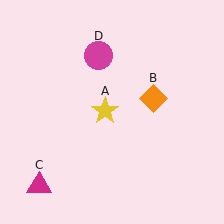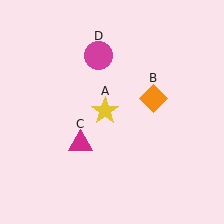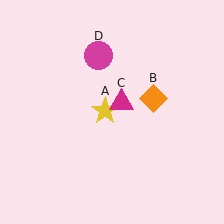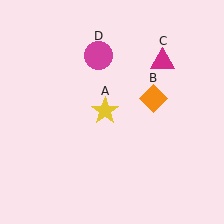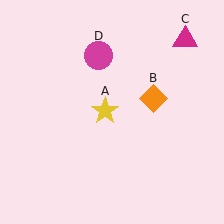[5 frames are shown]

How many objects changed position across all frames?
1 object changed position: magenta triangle (object C).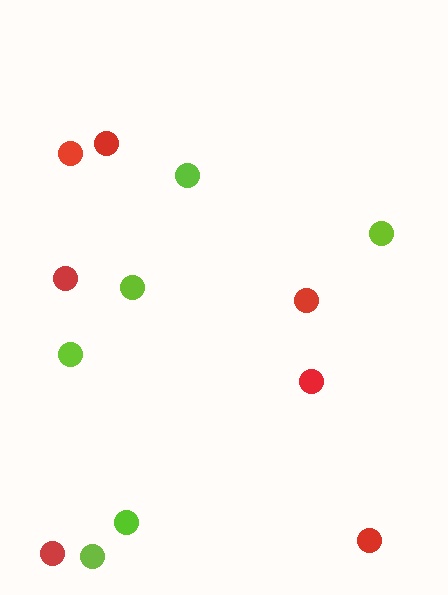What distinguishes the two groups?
There are 2 groups: one group of red circles (7) and one group of lime circles (6).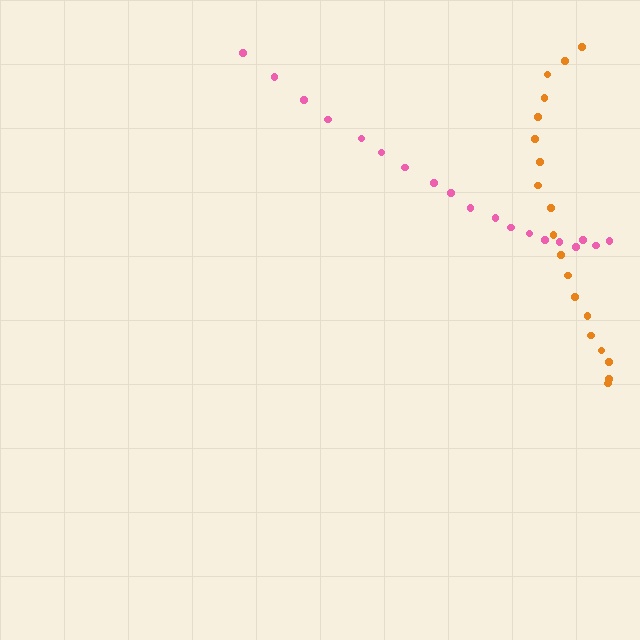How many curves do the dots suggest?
There are 2 distinct paths.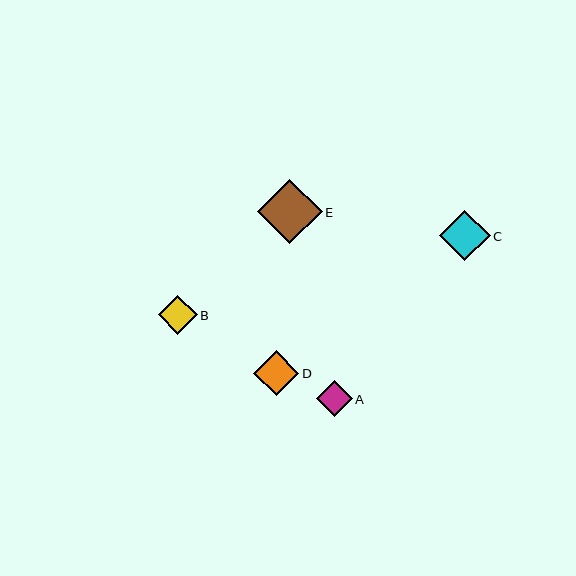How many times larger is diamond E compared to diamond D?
Diamond E is approximately 1.4 times the size of diamond D.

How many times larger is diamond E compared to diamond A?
Diamond E is approximately 1.8 times the size of diamond A.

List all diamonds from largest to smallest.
From largest to smallest: E, C, D, B, A.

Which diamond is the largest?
Diamond E is the largest with a size of approximately 64 pixels.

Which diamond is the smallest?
Diamond A is the smallest with a size of approximately 36 pixels.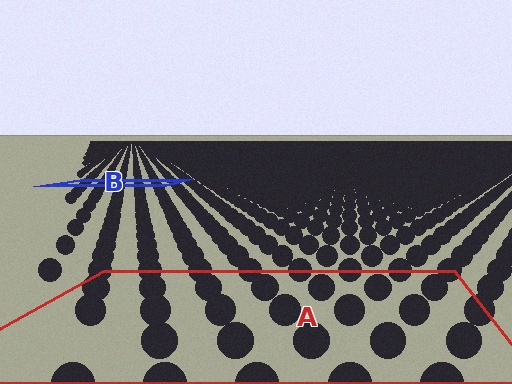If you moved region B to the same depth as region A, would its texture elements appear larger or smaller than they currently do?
They would appear larger. At a closer depth, the same texture elements are projected at a bigger on-screen size.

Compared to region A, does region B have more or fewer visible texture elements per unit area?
Region B has more texture elements per unit area — they are packed more densely because it is farther away.